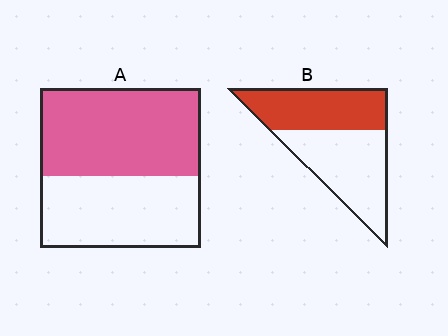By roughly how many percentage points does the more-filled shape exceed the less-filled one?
By roughly 10 percentage points (A over B).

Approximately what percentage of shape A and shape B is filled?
A is approximately 55% and B is approximately 45%.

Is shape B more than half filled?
No.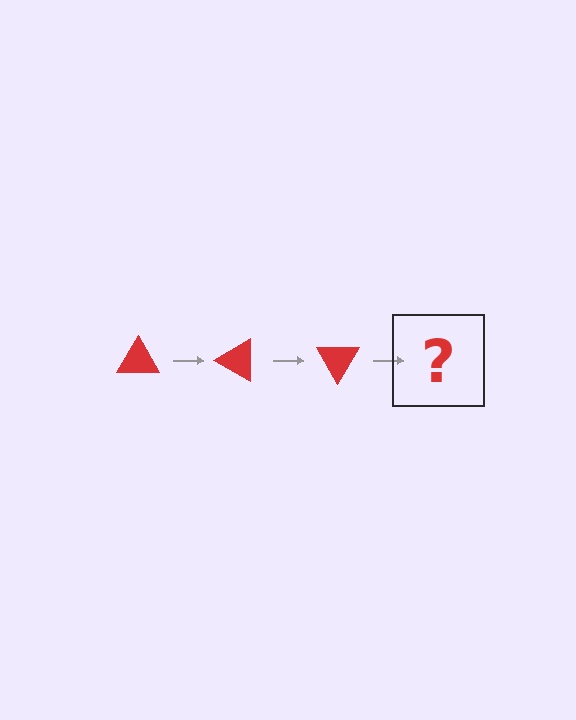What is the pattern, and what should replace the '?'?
The pattern is that the triangle rotates 30 degrees each step. The '?' should be a red triangle rotated 90 degrees.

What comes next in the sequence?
The next element should be a red triangle rotated 90 degrees.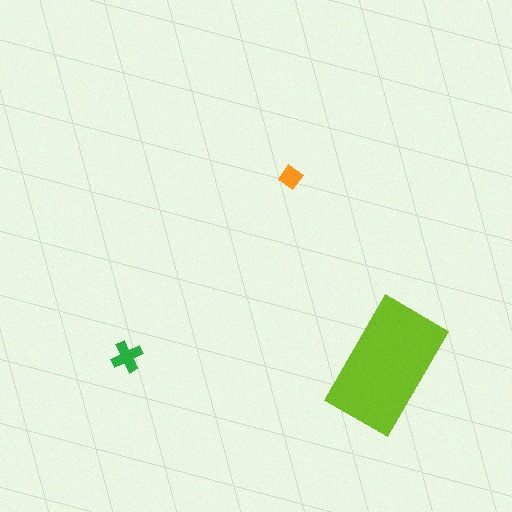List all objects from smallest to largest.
The orange diamond, the green cross, the lime rectangle.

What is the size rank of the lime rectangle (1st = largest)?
1st.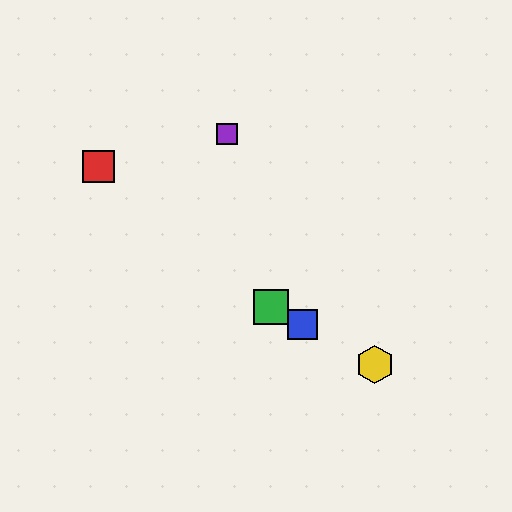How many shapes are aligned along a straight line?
3 shapes (the blue square, the green square, the yellow hexagon) are aligned along a straight line.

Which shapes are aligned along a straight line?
The blue square, the green square, the yellow hexagon are aligned along a straight line.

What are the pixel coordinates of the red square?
The red square is at (98, 167).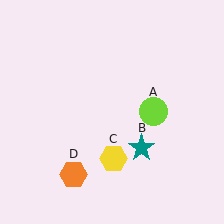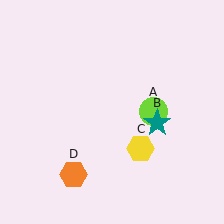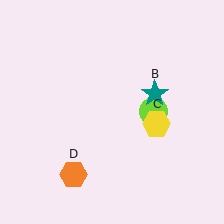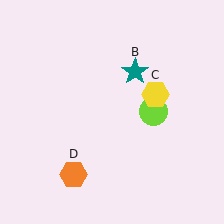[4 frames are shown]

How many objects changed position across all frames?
2 objects changed position: teal star (object B), yellow hexagon (object C).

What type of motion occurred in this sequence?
The teal star (object B), yellow hexagon (object C) rotated counterclockwise around the center of the scene.